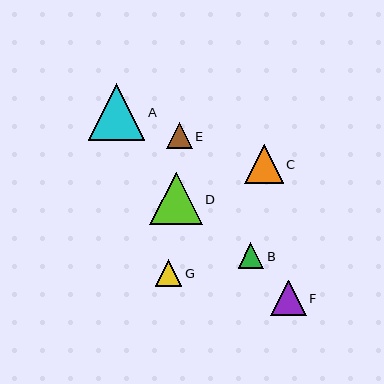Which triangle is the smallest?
Triangle B is the smallest with a size of approximately 26 pixels.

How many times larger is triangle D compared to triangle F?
Triangle D is approximately 1.5 times the size of triangle F.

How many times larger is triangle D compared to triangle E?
Triangle D is approximately 2.0 times the size of triangle E.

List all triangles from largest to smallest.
From largest to smallest: A, D, C, F, G, E, B.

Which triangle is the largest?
Triangle A is the largest with a size of approximately 57 pixels.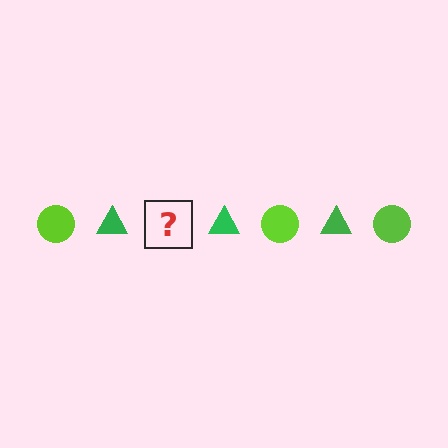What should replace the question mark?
The question mark should be replaced with a lime circle.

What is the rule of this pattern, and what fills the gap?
The rule is that the pattern alternates between lime circle and green triangle. The gap should be filled with a lime circle.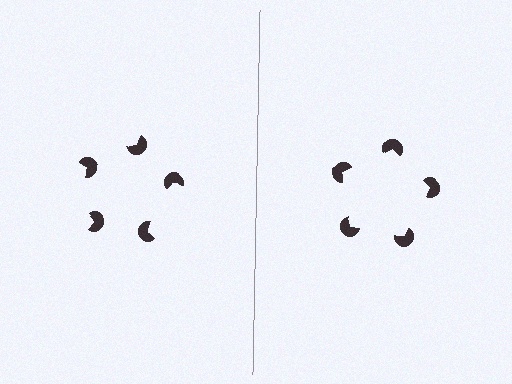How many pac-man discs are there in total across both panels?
10 — 5 on each side.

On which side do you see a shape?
An illusory pentagon appears on the right side. On the left side the wedge cuts are rotated, so no coherent shape forms.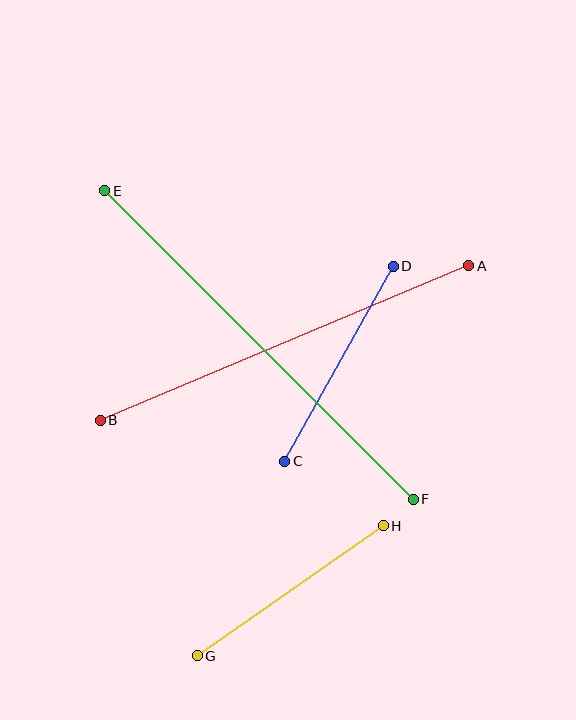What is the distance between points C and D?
The distance is approximately 223 pixels.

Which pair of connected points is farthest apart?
Points E and F are farthest apart.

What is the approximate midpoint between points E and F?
The midpoint is at approximately (259, 345) pixels.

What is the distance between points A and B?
The distance is approximately 400 pixels.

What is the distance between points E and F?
The distance is approximately 436 pixels.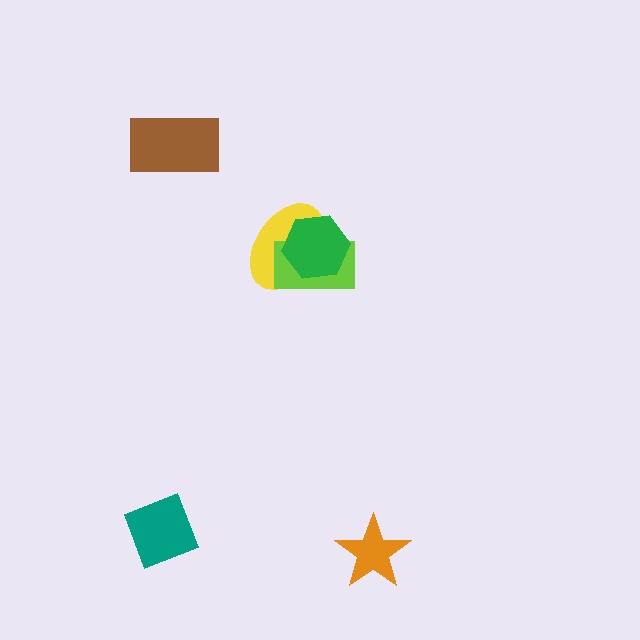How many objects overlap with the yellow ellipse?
2 objects overlap with the yellow ellipse.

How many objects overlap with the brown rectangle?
0 objects overlap with the brown rectangle.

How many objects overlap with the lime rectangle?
2 objects overlap with the lime rectangle.